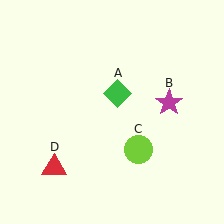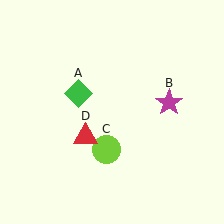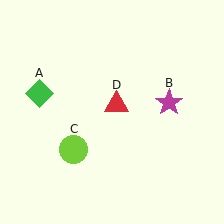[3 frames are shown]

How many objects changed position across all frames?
3 objects changed position: green diamond (object A), lime circle (object C), red triangle (object D).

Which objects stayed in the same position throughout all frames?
Magenta star (object B) remained stationary.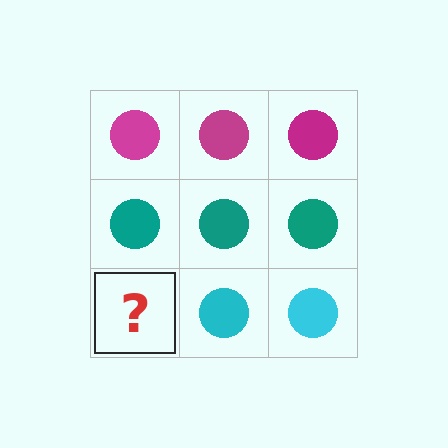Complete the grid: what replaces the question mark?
The question mark should be replaced with a cyan circle.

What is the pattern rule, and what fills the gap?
The rule is that each row has a consistent color. The gap should be filled with a cyan circle.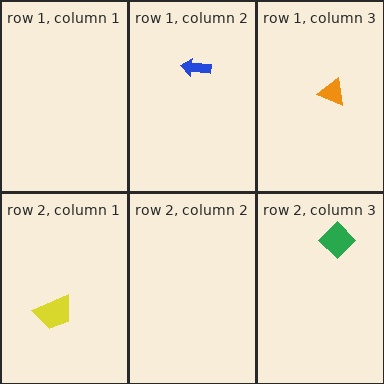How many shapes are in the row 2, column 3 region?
1.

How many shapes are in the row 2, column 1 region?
1.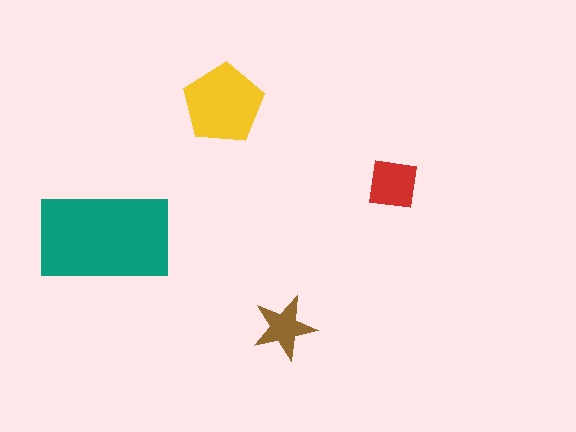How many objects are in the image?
There are 4 objects in the image.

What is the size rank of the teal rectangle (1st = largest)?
1st.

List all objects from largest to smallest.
The teal rectangle, the yellow pentagon, the red square, the brown star.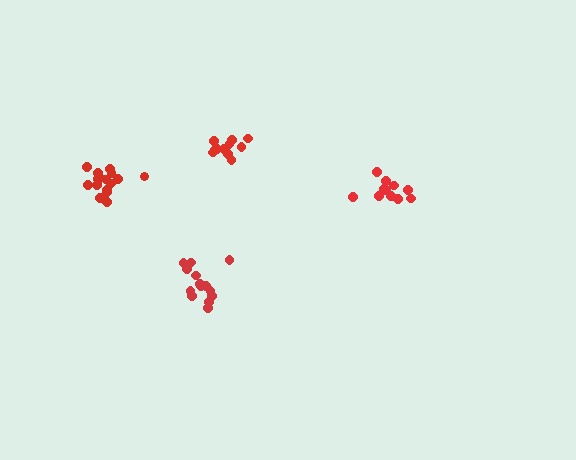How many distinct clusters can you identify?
There are 4 distinct clusters.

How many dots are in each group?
Group 1: 14 dots, Group 2: 11 dots, Group 3: 11 dots, Group 4: 17 dots (53 total).